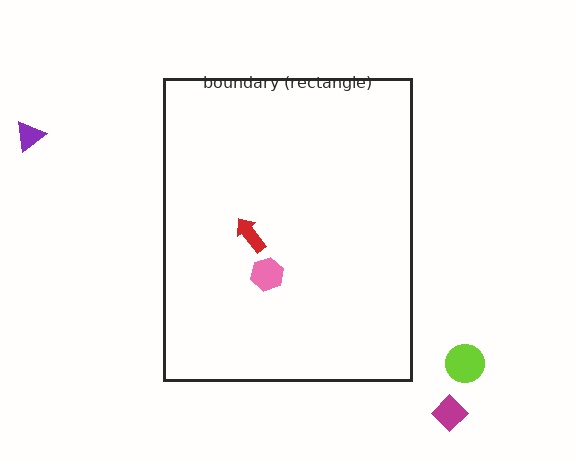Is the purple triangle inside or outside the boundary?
Outside.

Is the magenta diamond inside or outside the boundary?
Outside.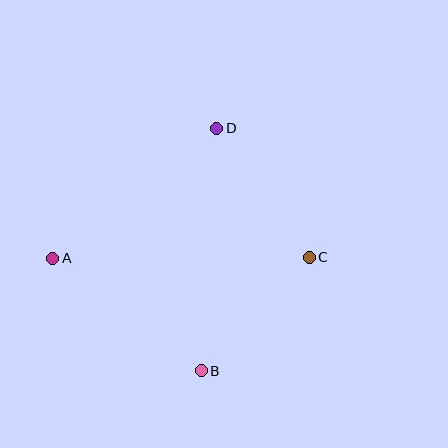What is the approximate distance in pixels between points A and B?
The distance between A and B is approximately 186 pixels.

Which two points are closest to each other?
Points B and C are closest to each other.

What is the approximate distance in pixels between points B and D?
The distance between B and D is approximately 243 pixels.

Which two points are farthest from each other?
Points A and C are farthest from each other.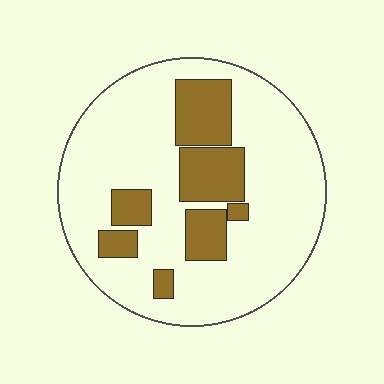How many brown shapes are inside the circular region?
7.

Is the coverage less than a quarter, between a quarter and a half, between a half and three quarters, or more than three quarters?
Less than a quarter.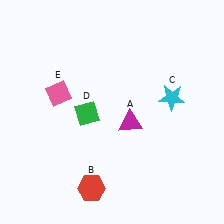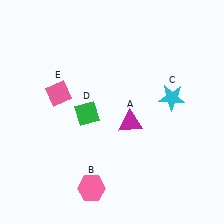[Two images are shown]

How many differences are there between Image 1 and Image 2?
There is 1 difference between the two images.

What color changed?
The hexagon (B) changed from red in Image 1 to pink in Image 2.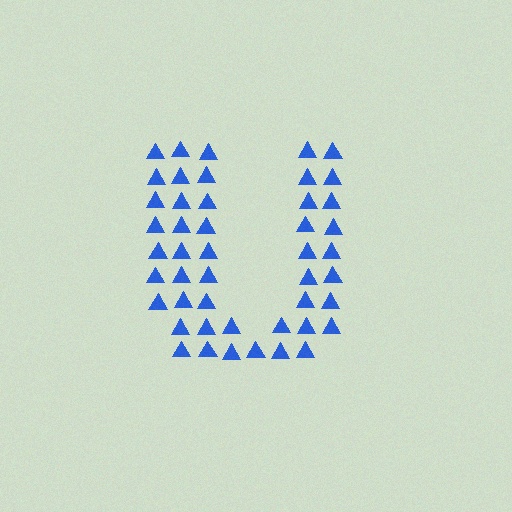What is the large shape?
The large shape is the letter U.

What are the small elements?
The small elements are triangles.